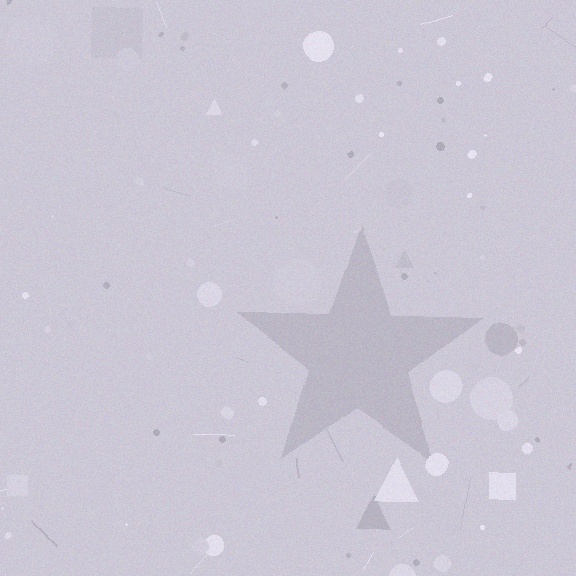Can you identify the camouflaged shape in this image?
The camouflaged shape is a star.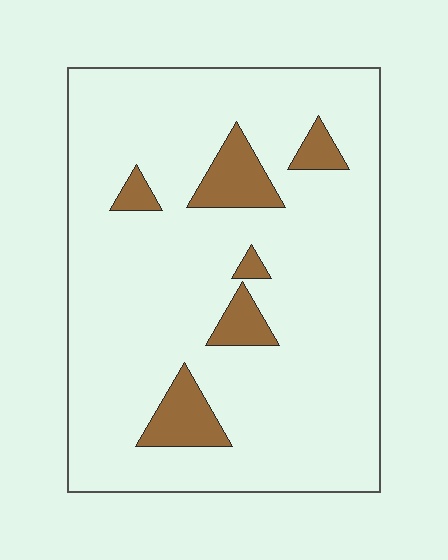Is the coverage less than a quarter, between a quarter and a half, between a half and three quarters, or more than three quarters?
Less than a quarter.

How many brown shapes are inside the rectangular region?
6.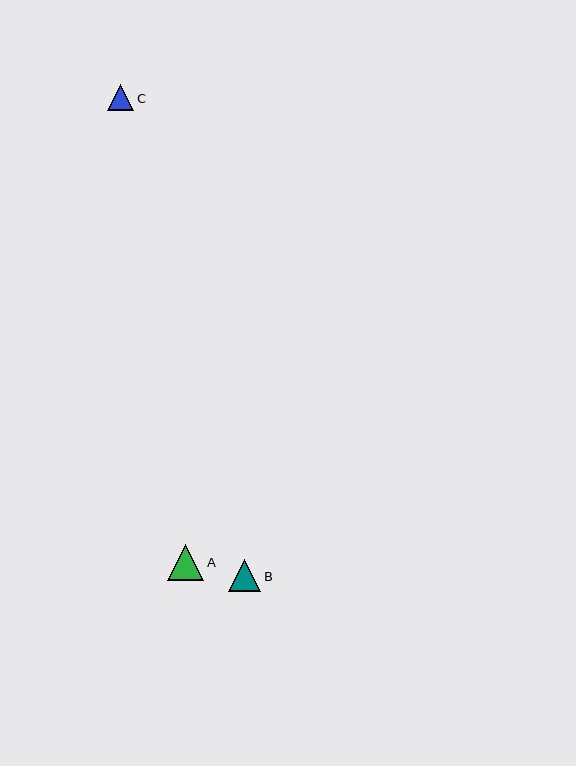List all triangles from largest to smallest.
From largest to smallest: A, B, C.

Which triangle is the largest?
Triangle A is the largest with a size of approximately 36 pixels.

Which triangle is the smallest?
Triangle C is the smallest with a size of approximately 26 pixels.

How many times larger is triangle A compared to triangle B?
Triangle A is approximately 1.1 times the size of triangle B.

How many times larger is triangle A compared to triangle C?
Triangle A is approximately 1.4 times the size of triangle C.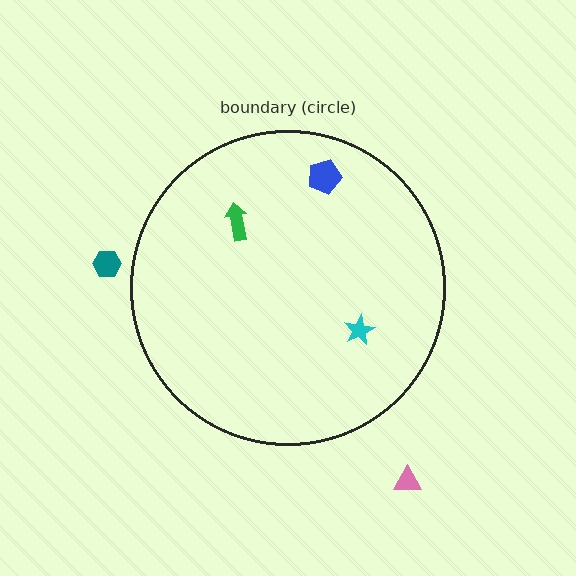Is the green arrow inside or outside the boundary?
Inside.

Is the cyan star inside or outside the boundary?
Inside.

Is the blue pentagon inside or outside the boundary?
Inside.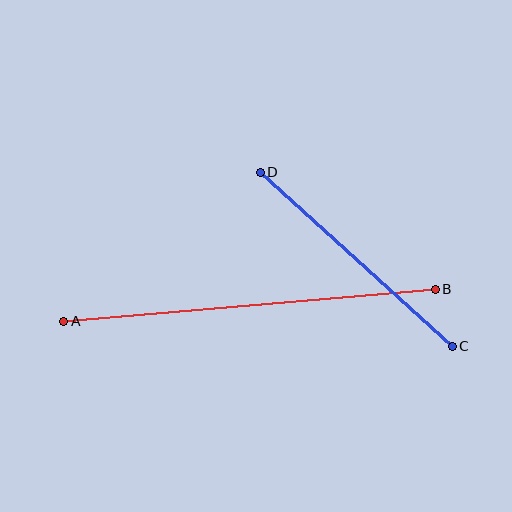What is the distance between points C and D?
The distance is approximately 259 pixels.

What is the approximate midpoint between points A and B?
The midpoint is at approximately (250, 305) pixels.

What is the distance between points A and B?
The distance is approximately 373 pixels.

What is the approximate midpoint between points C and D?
The midpoint is at approximately (356, 259) pixels.